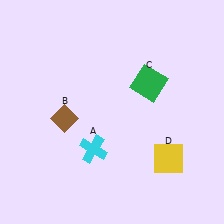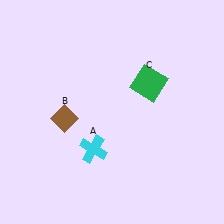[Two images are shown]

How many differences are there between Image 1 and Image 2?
There is 1 difference between the two images.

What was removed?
The yellow square (D) was removed in Image 2.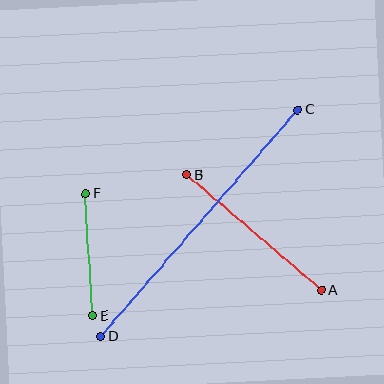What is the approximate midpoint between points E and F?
The midpoint is at approximately (89, 255) pixels.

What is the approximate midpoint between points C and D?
The midpoint is at approximately (199, 223) pixels.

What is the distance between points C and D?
The distance is approximately 300 pixels.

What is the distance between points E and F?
The distance is approximately 122 pixels.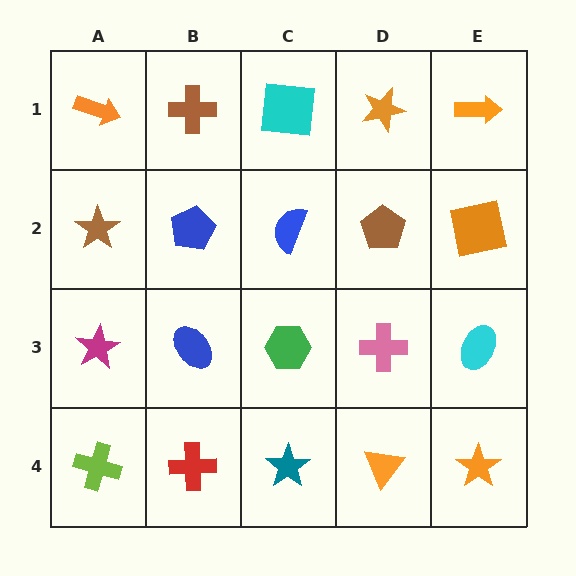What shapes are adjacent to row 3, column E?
An orange square (row 2, column E), an orange star (row 4, column E), a pink cross (row 3, column D).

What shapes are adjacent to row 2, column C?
A cyan square (row 1, column C), a green hexagon (row 3, column C), a blue pentagon (row 2, column B), a brown pentagon (row 2, column D).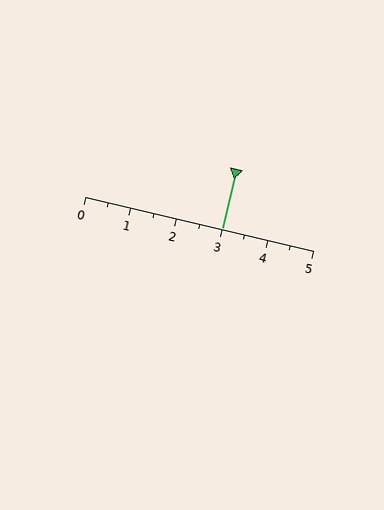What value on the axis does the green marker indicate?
The marker indicates approximately 3.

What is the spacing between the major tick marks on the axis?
The major ticks are spaced 1 apart.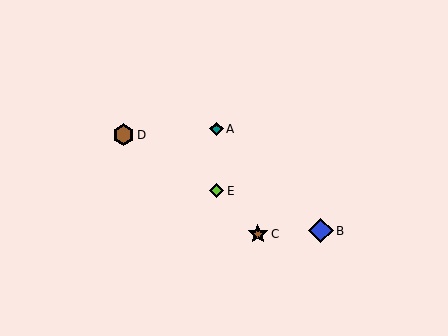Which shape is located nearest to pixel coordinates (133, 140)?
The brown hexagon (labeled D) at (124, 135) is nearest to that location.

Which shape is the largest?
The blue diamond (labeled B) is the largest.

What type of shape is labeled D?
Shape D is a brown hexagon.